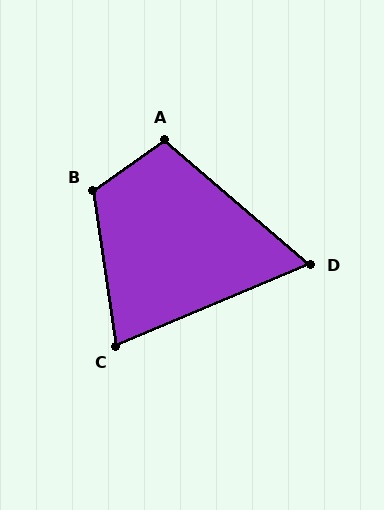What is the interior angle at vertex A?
Approximately 104 degrees (obtuse).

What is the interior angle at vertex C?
Approximately 76 degrees (acute).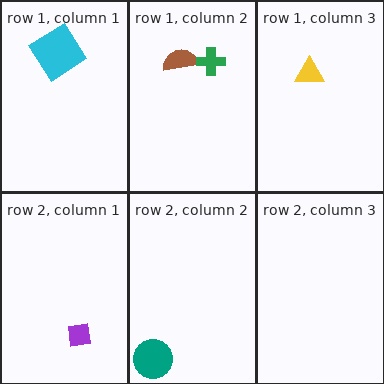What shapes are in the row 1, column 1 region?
The cyan diamond.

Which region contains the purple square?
The row 2, column 1 region.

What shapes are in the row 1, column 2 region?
The brown semicircle, the green cross.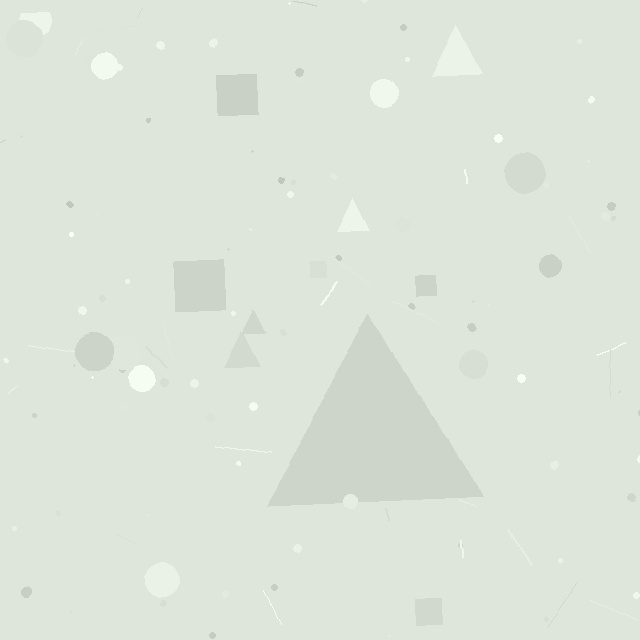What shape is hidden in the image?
A triangle is hidden in the image.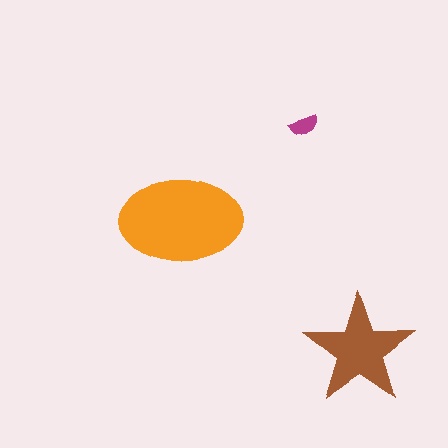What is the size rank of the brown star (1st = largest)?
2nd.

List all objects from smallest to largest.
The magenta semicircle, the brown star, the orange ellipse.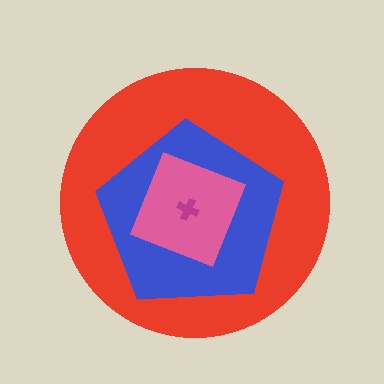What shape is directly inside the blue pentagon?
The pink square.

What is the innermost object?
The magenta cross.